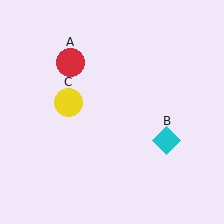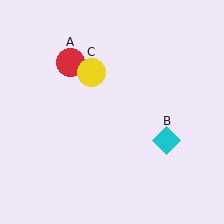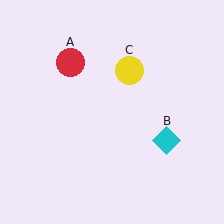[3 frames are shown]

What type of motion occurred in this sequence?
The yellow circle (object C) rotated clockwise around the center of the scene.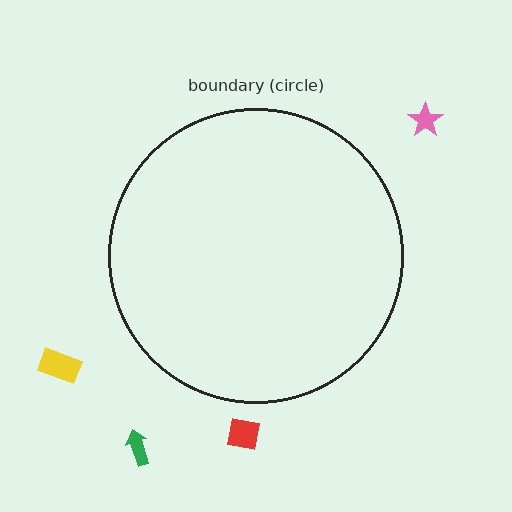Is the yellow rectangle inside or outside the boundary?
Outside.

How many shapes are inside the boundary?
0 inside, 4 outside.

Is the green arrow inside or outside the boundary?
Outside.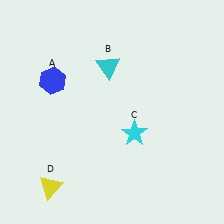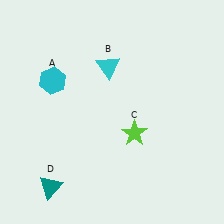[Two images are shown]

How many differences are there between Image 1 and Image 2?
There are 3 differences between the two images.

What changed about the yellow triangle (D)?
In Image 1, D is yellow. In Image 2, it changed to teal.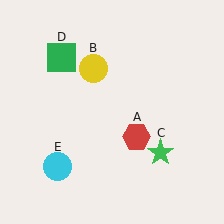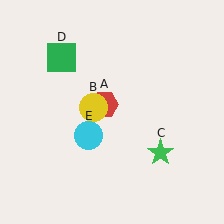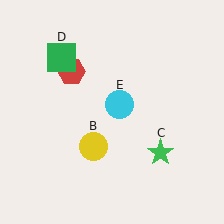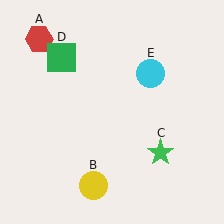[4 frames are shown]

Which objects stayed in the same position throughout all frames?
Green star (object C) and green square (object D) remained stationary.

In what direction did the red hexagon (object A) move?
The red hexagon (object A) moved up and to the left.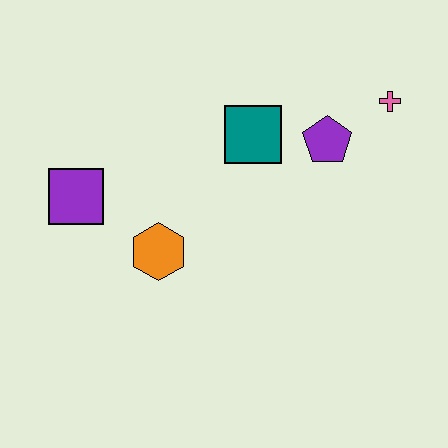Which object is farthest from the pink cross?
The purple square is farthest from the pink cross.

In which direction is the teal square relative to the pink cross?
The teal square is to the left of the pink cross.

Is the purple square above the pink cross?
No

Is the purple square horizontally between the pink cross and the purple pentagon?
No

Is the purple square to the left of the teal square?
Yes